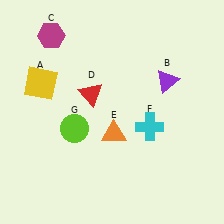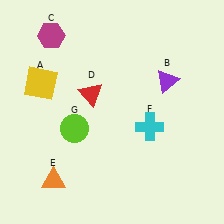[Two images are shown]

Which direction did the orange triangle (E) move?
The orange triangle (E) moved left.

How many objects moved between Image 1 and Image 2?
1 object moved between the two images.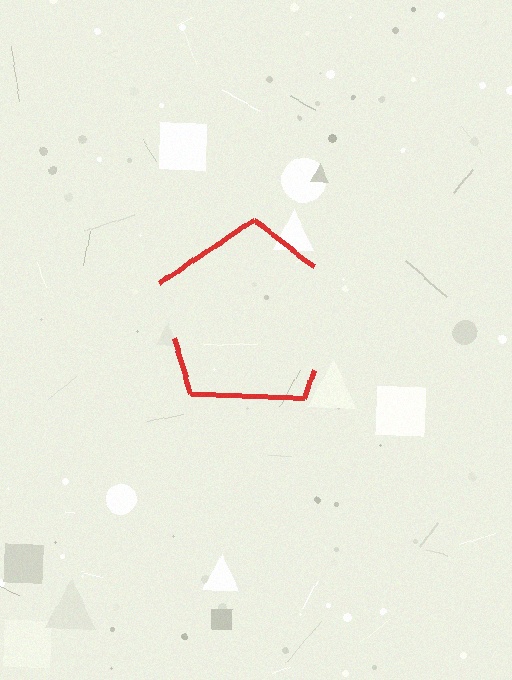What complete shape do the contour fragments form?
The contour fragments form a pentagon.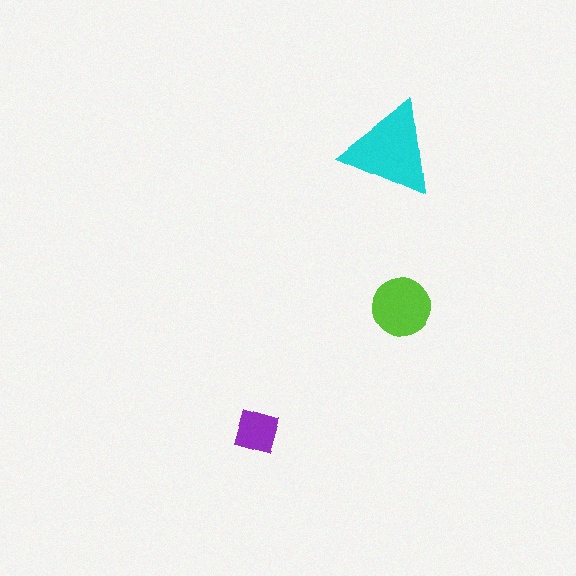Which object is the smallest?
The purple diamond.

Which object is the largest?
The cyan triangle.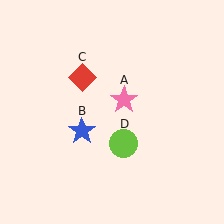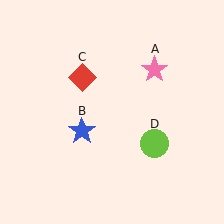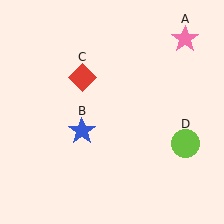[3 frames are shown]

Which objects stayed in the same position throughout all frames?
Blue star (object B) and red diamond (object C) remained stationary.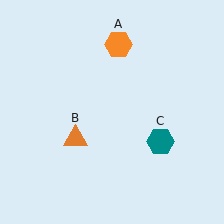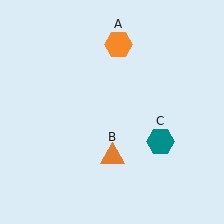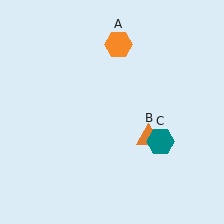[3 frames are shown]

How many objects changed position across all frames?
1 object changed position: orange triangle (object B).